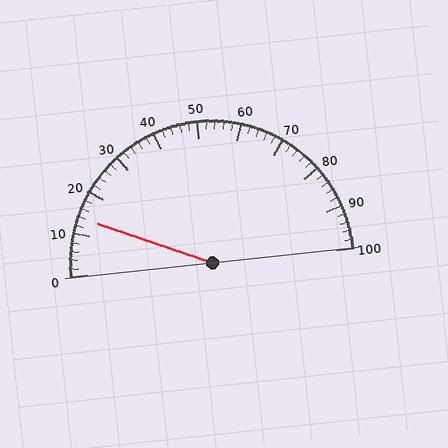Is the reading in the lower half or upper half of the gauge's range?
The reading is in the lower half of the range (0 to 100).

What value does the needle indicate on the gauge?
The needle indicates approximately 14.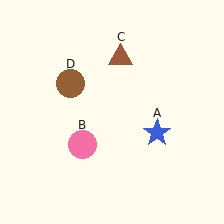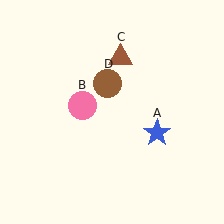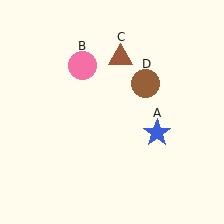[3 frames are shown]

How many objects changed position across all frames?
2 objects changed position: pink circle (object B), brown circle (object D).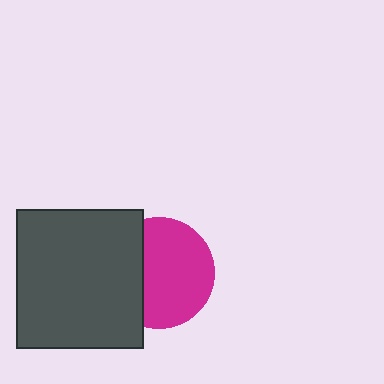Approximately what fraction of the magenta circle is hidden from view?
Roughly 32% of the magenta circle is hidden behind the dark gray rectangle.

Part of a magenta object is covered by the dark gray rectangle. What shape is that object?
It is a circle.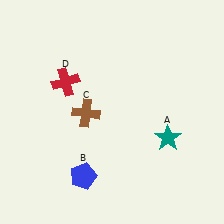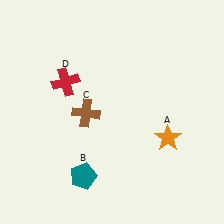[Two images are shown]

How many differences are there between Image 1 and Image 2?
There are 2 differences between the two images.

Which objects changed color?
A changed from teal to orange. B changed from blue to teal.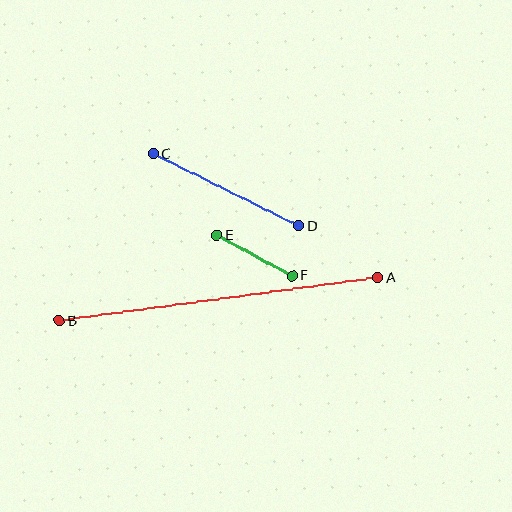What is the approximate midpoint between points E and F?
The midpoint is at approximately (254, 256) pixels.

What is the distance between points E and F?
The distance is approximately 85 pixels.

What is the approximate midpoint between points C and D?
The midpoint is at approximately (226, 190) pixels.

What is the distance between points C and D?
The distance is approximately 163 pixels.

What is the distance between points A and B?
The distance is approximately 321 pixels.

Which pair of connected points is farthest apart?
Points A and B are farthest apart.